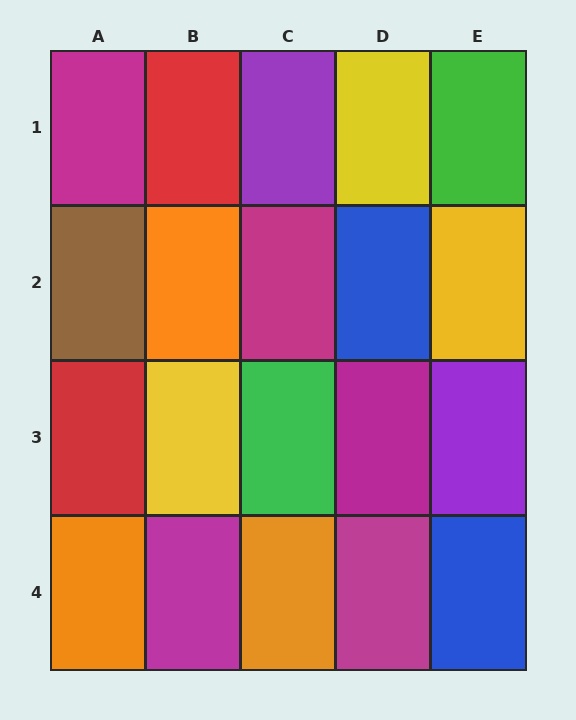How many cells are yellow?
3 cells are yellow.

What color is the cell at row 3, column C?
Green.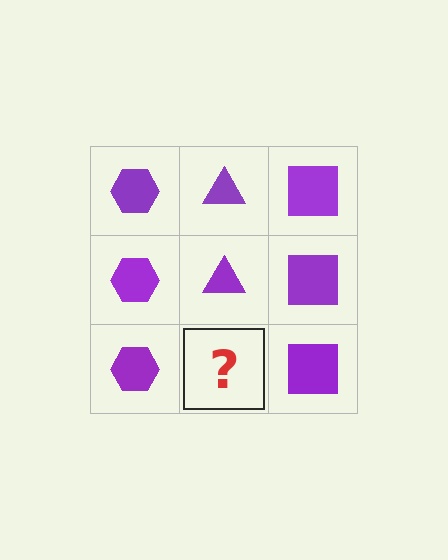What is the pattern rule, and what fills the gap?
The rule is that each column has a consistent shape. The gap should be filled with a purple triangle.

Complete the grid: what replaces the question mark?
The question mark should be replaced with a purple triangle.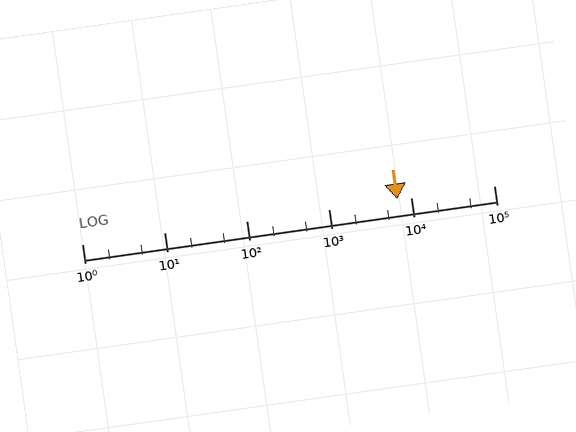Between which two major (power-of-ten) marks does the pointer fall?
The pointer is between 1000 and 10000.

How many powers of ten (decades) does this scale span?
The scale spans 5 decades, from 1 to 100000.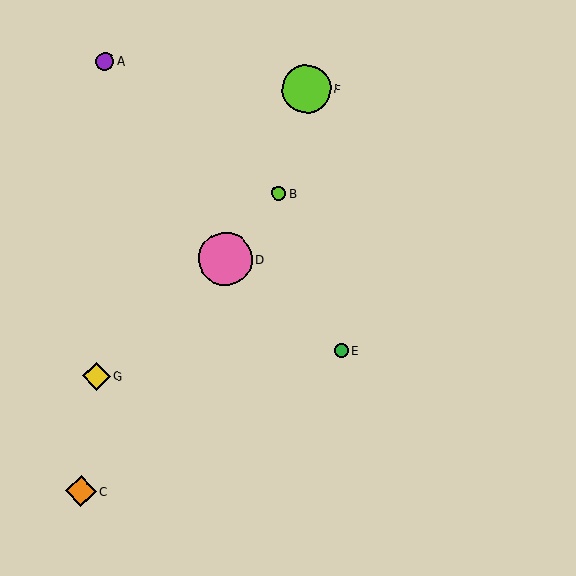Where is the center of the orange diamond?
The center of the orange diamond is at (81, 491).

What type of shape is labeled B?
Shape B is a lime circle.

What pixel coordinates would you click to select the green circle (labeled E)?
Click at (341, 350) to select the green circle E.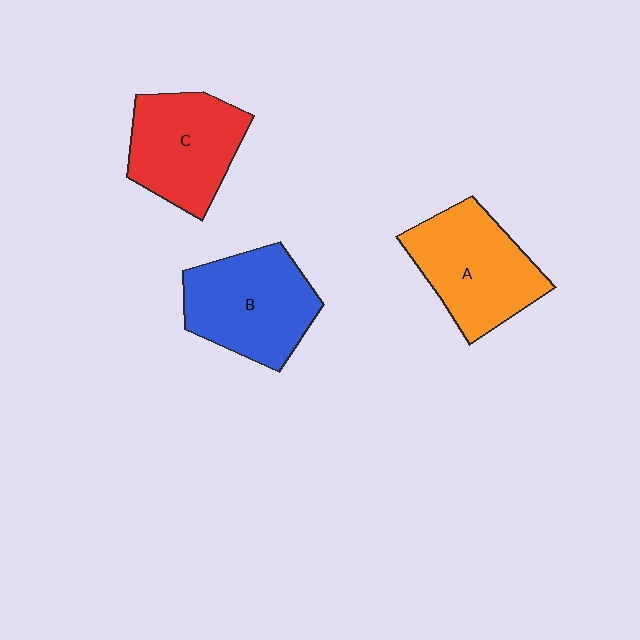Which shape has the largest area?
Shape B (blue).